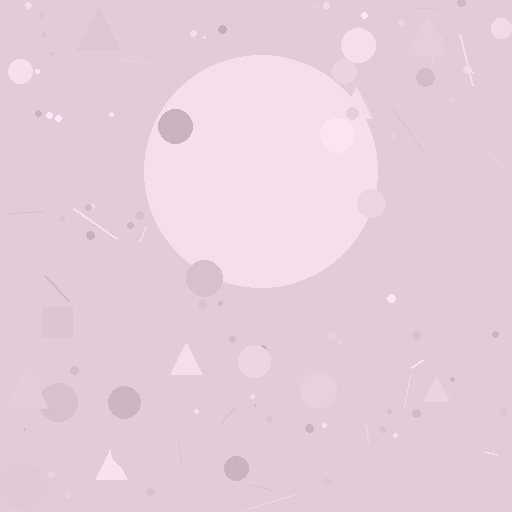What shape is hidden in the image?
A circle is hidden in the image.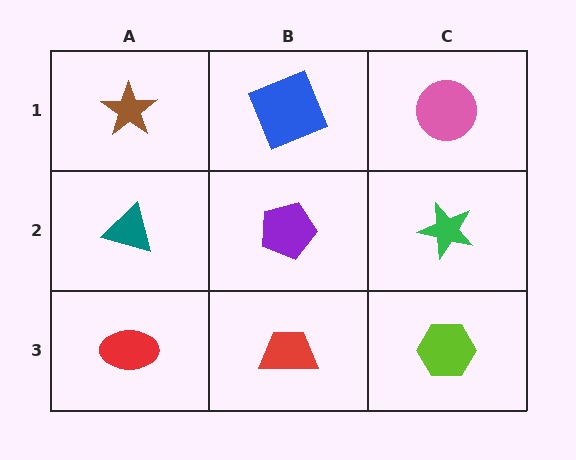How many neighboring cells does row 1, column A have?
2.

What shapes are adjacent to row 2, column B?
A blue square (row 1, column B), a red trapezoid (row 3, column B), a teal triangle (row 2, column A), a green star (row 2, column C).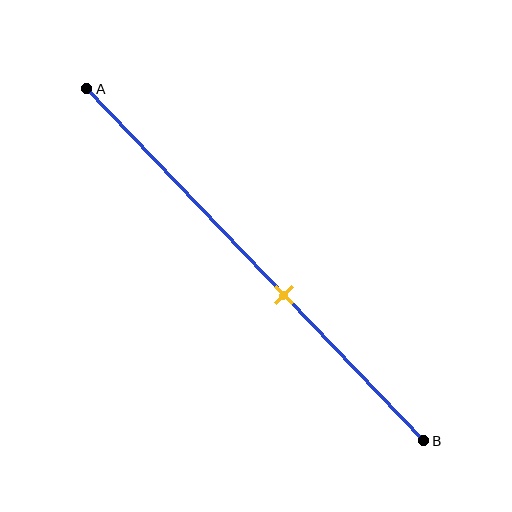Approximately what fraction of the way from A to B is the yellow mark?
The yellow mark is approximately 60% of the way from A to B.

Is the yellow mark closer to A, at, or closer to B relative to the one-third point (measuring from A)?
The yellow mark is closer to point B than the one-third point of segment AB.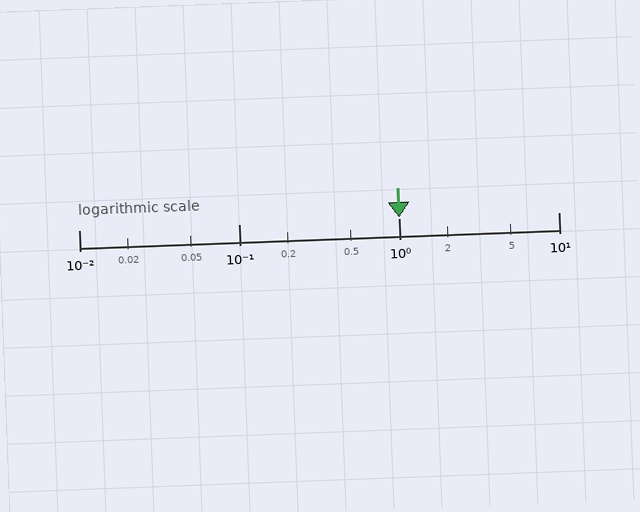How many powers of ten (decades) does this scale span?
The scale spans 3 decades, from 0.01 to 10.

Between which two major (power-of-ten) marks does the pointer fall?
The pointer is between 1 and 10.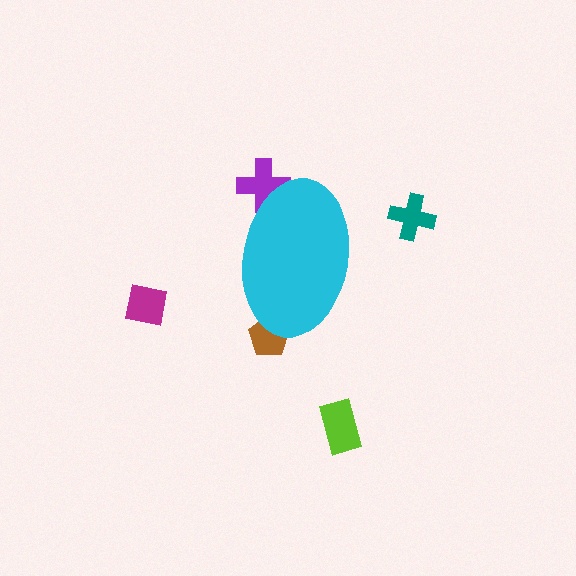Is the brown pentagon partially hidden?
Yes, the brown pentagon is partially hidden behind the cyan ellipse.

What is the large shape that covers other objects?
A cyan ellipse.